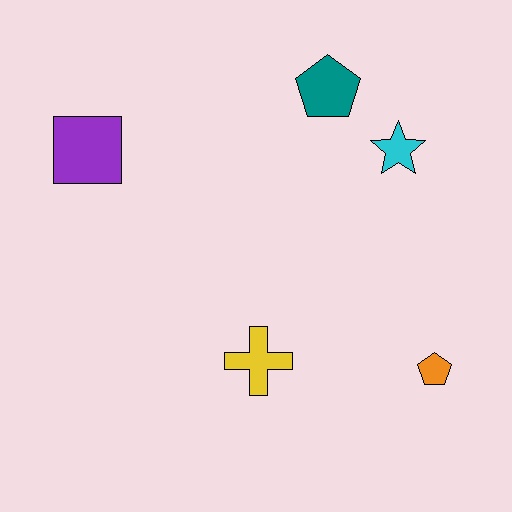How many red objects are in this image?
There are no red objects.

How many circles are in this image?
There are no circles.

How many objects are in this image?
There are 5 objects.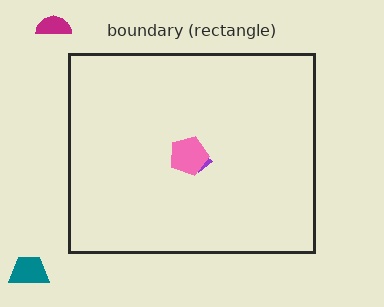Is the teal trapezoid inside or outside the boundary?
Outside.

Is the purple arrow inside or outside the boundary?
Inside.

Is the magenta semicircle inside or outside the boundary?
Outside.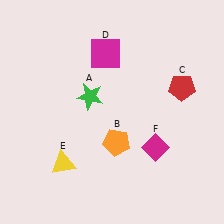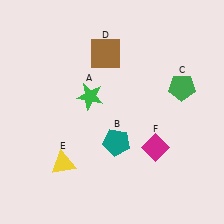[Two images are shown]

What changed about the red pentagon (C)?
In Image 1, C is red. In Image 2, it changed to green.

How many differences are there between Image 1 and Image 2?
There are 3 differences between the two images.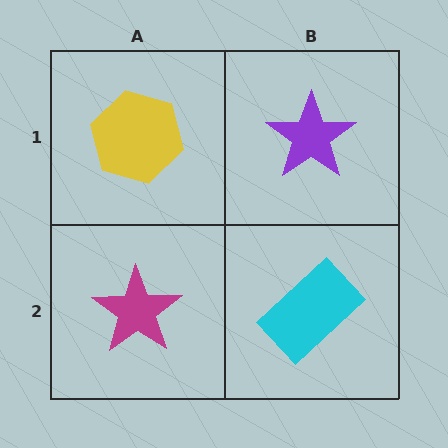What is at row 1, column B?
A purple star.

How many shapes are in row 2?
2 shapes.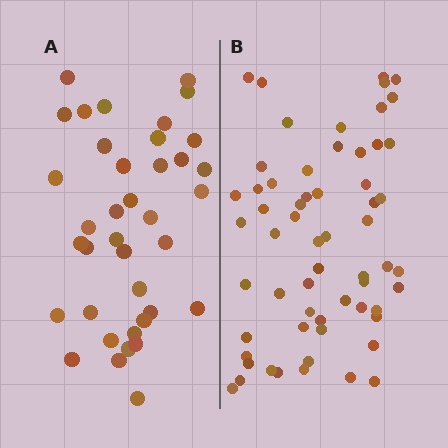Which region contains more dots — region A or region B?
Region B (the right region) has more dots.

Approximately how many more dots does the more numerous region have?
Region B has approximately 20 more dots than region A.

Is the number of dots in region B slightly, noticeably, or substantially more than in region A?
Region B has substantially more. The ratio is roughly 1.6 to 1.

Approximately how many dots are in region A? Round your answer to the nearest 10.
About 40 dots. (The exact count is 38, which rounds to 40.)